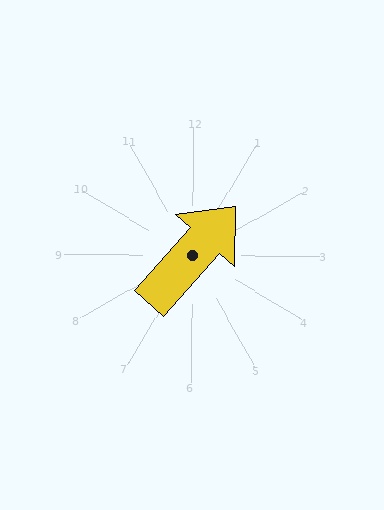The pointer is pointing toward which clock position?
Roughly 1 o'clock.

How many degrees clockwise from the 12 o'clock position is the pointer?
Approximately 42 degrees.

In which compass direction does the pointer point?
Northeast.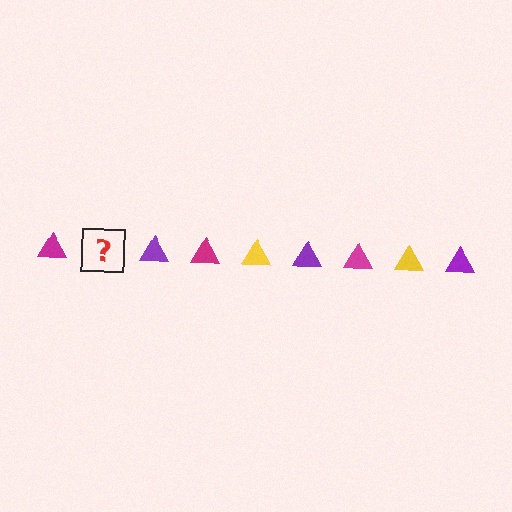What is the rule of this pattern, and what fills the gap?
The rule is that the pattern cycles through magenta, yellow, purple triangles. The gap should be filled with a yellow triangle.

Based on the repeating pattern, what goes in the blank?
The blank should be a yellow triangle.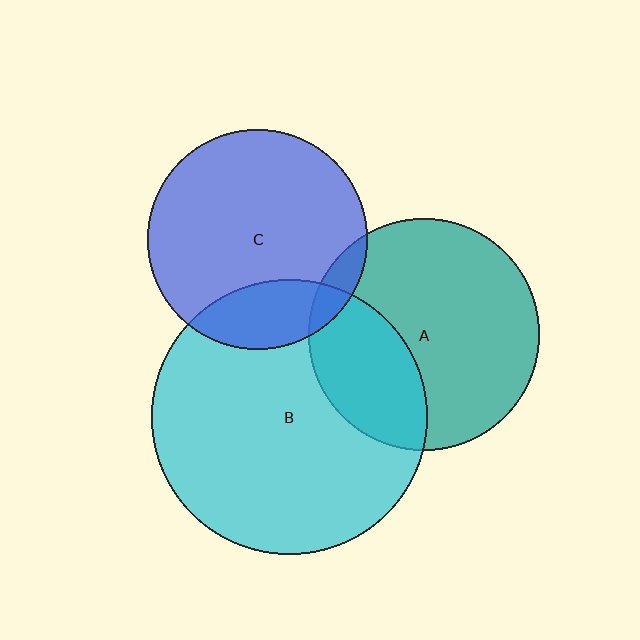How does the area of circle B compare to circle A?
Approximately 1.4 times.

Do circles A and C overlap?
Yes.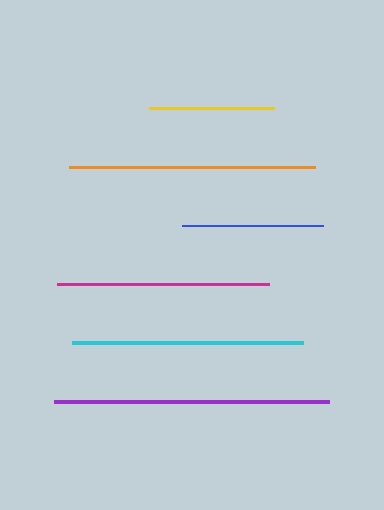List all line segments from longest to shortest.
From longest to shortest: purple, orange, cyan, magenta, blue, yellow.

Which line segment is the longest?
The purple line is the longest at approximately 275 pixels.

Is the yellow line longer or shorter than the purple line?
The purple line is longer than the yellow line.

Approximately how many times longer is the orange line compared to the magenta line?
The orange line is approximately 1.2 times the length of the magenta line.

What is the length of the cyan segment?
The cyan segment is approximately 232 pixels long.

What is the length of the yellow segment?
The yellow segment is approximately 125 pixels long.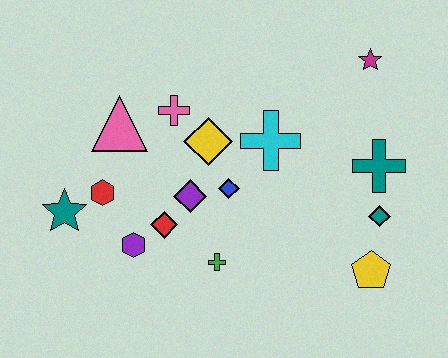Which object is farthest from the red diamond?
The magenta star is farthest from the red diamond.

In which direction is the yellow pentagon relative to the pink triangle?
The yellow pentagon is to the right of the pink triangle.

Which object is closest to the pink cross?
The yellow diamond is closest to the pink cross.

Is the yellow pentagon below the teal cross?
Yes